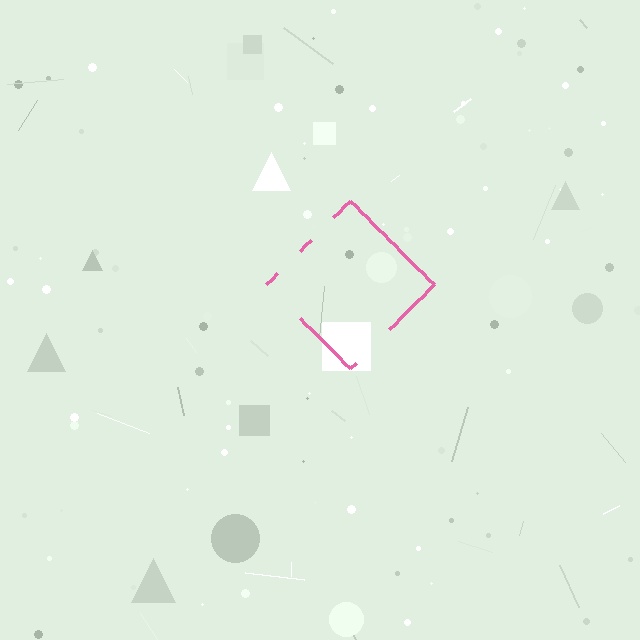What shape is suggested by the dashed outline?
The dashed outline suggests a diamond.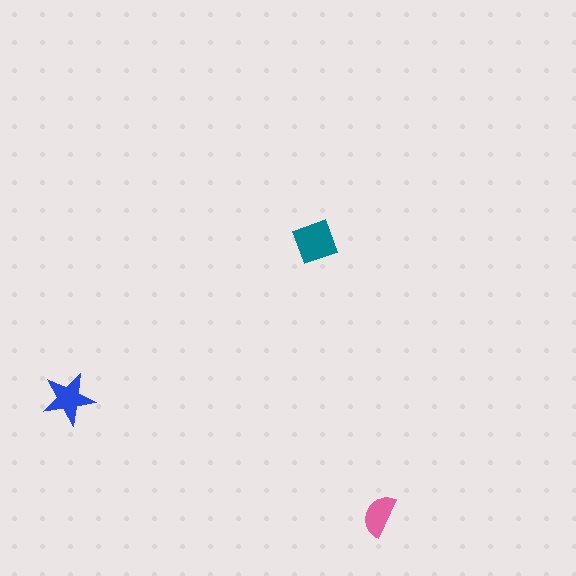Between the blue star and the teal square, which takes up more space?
The teal square.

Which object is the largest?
The teal square.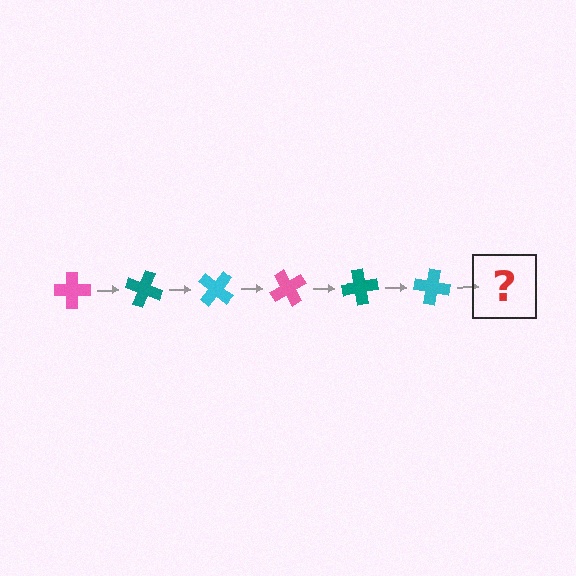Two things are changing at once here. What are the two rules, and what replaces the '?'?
The two rules are that it rotates 20 degrees each step and the color cycles through pink, teal, and cyan. The '?' should be a pink cross, rotated 120 degrees from the start.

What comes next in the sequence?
The next element should be a pink cross, rotated 120 degrees from the start.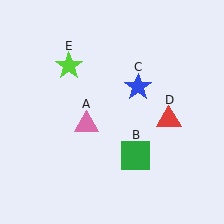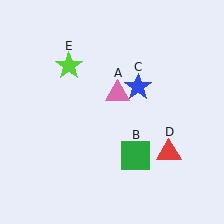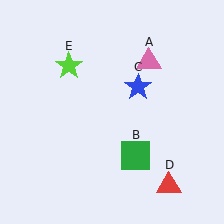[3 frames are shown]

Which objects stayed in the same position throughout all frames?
Green square (object B) and blue star (object C) and lime star (object E) remained stationary.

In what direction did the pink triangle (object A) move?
The pink triangle (object A) moved up and to the right.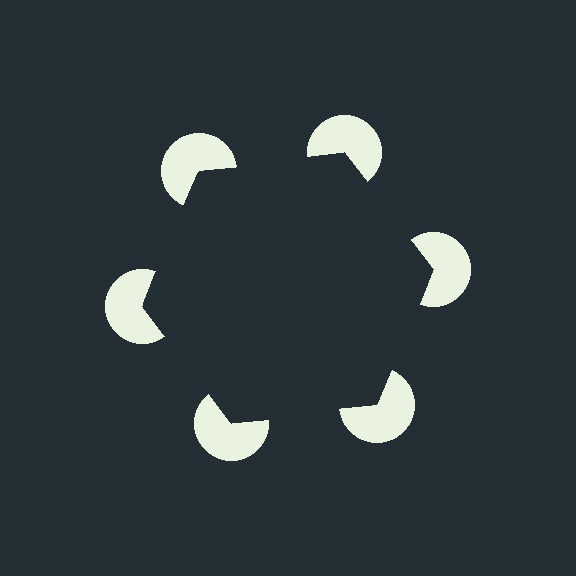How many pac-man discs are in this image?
There are 6 — one at each vertex of the illusory hexagon.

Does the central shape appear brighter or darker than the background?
It typically appears slightly darker than the background, even though no actual brightness change is drawn.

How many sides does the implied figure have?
6 sides.